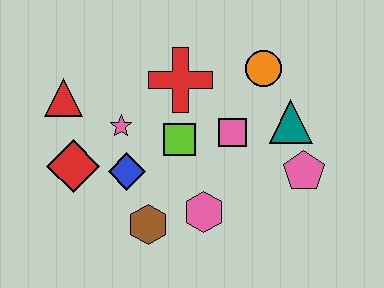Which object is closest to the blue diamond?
The pink star is closest to the blue diamond.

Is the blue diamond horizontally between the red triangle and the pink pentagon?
Yes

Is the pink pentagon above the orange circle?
No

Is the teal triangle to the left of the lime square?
No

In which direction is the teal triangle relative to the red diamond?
The teal triangle is to the right of the red diamond.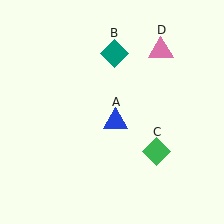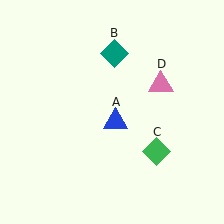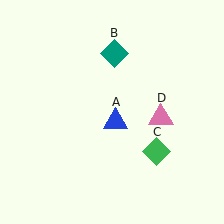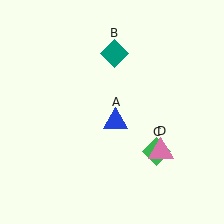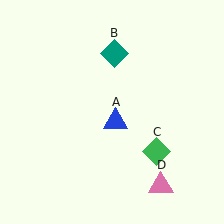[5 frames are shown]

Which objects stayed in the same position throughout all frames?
Blue triangle (object A) and teal diamond (object B) and green diamond (object C) remained stationary.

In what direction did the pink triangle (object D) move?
The pink triangle (object D) moved down.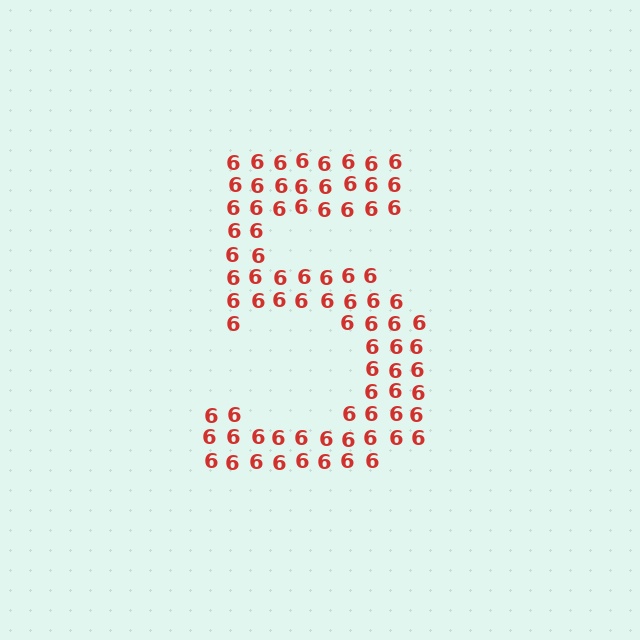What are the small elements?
The small elements are digit 6's.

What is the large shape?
The large shape is the digit 5.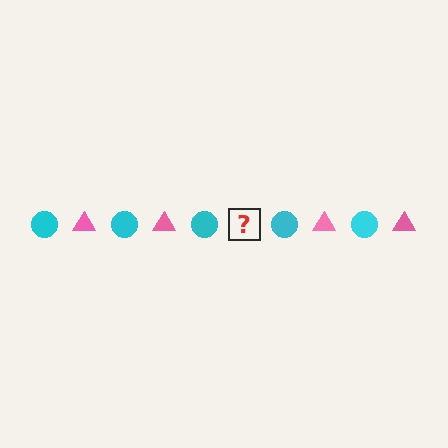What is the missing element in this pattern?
The missing element is a pink triangle.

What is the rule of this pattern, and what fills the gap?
The rule is that the pattern alternates between cyan circle and pink triangle. The gap should be filled with a pink triangle.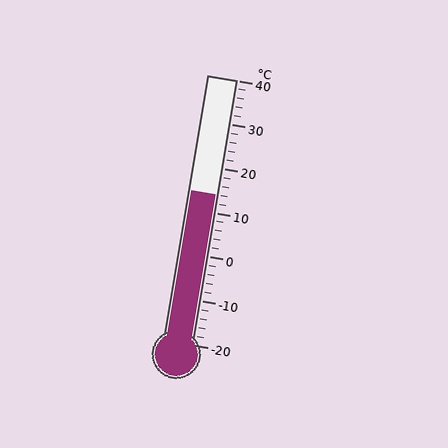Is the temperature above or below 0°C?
The temperature is above 0°C.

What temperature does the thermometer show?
The thermometer shows approximately 14°C.